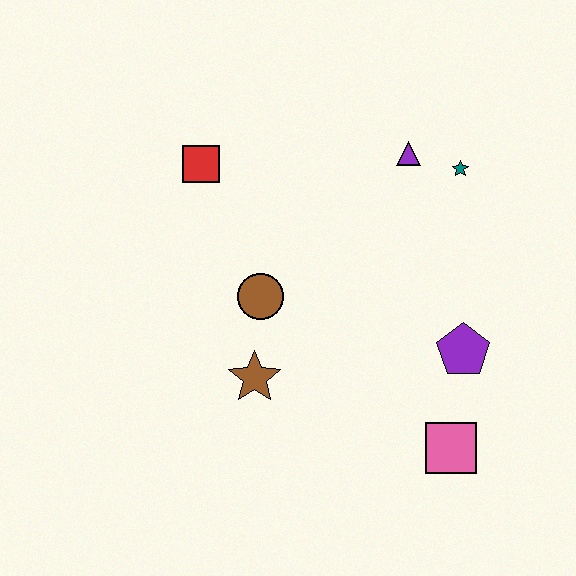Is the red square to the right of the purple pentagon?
No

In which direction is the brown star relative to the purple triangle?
The brown star is below the purple triangle.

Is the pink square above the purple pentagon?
No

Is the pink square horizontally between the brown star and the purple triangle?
No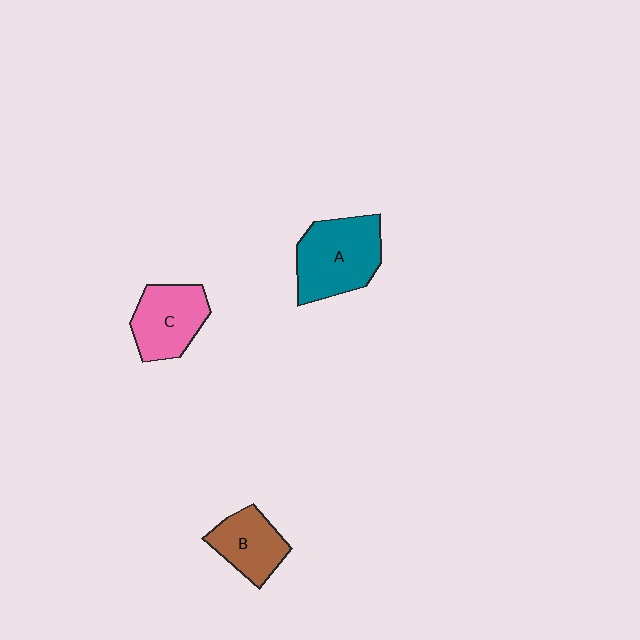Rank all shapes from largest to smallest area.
From largest to smallest: A (teal), C (pink), B (brown).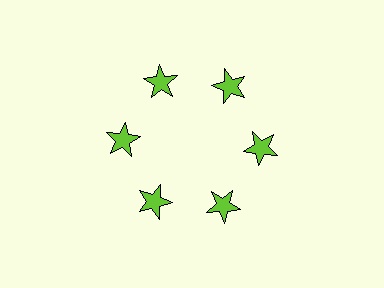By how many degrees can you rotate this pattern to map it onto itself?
The pattern maps onto itself every 60 degrees of rotation.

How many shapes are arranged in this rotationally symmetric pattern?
There are 6 shapes, arranged in 6 groups of 1.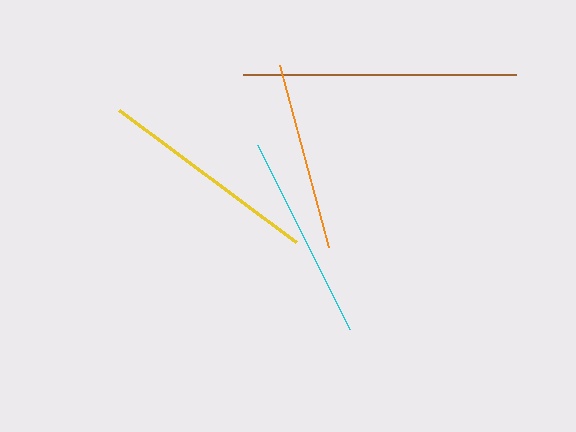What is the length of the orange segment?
The orange segment is approximately 188 pixels long.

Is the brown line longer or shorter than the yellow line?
The brown line is longer than the yellow line.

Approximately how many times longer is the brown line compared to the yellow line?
The brown line is approximately 1.2 times the length of the yellow line.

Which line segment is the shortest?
The orange line is the shortest at approximately 188 pixels.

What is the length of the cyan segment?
The cyan segment is approximately 206 pixels long.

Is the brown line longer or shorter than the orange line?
The brown line is longer than the orange line.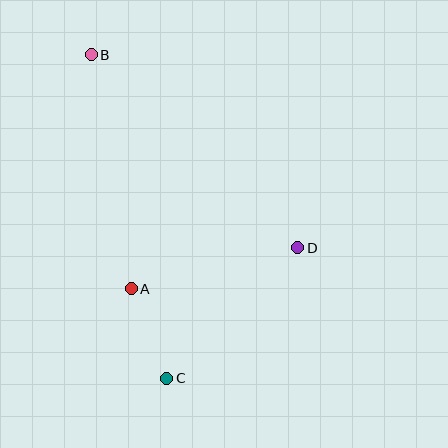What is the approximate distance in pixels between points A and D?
The distance between A and D is approximately 171 pixels.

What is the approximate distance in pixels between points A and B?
The distance between A and B is approximately 237 pixels.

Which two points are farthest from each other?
Points B and C are farthest from each other.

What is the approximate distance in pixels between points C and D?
The distance between C and D is approximately 185 pixels.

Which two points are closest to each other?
Points A and C are closest to each other.